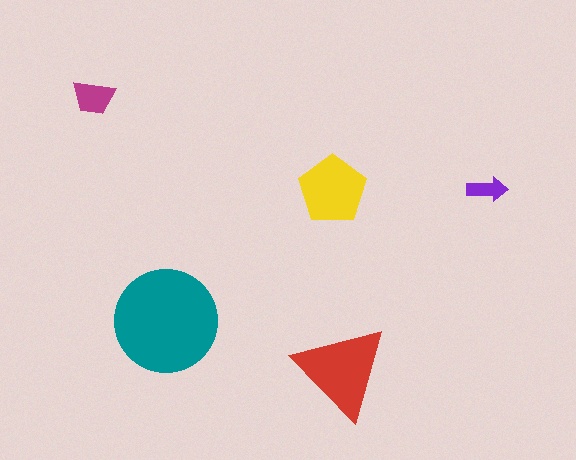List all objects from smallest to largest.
The purple arrow, the magenta trapezoid, the yellow pentagon, the red triangle, the teal circle.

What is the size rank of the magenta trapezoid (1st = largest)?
4th.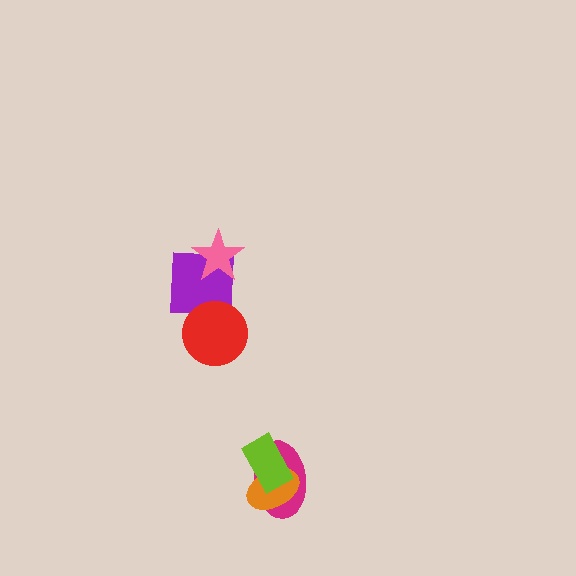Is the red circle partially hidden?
No, no other shape covers it.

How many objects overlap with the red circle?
1 object overlaps with the red circle.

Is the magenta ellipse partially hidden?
Yes, it is partially covered by another shape.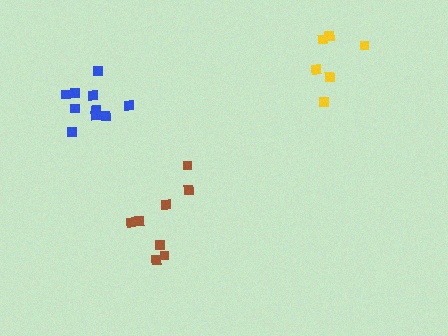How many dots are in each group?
Group 1: 8 dots, Group 2: 10 dots, Group 3: 6 dots (24 total).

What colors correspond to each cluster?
The clusters are colored: brown, blue, yellow.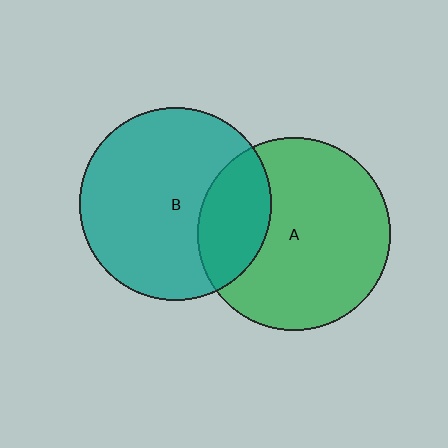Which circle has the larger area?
Circle A (green).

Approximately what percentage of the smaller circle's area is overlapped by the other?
Approximately 25%.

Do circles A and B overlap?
Yes.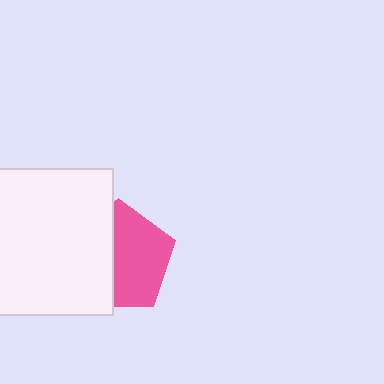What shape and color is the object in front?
The object in front is a white square.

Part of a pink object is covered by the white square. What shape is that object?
It is a pentagon.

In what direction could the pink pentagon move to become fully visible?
The pink pentagon could move right. That would shift it out from behind the white square entirely.